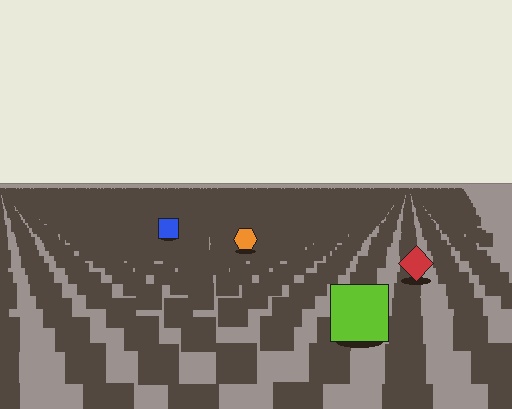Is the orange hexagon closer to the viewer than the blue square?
Yes. The orange hexagon is closer — you can tell from the texture gradient: the ground texture is coarser near it.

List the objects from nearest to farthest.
From nearest to farthest: the lime square, the red diamond, the orange hexagon, the blue square.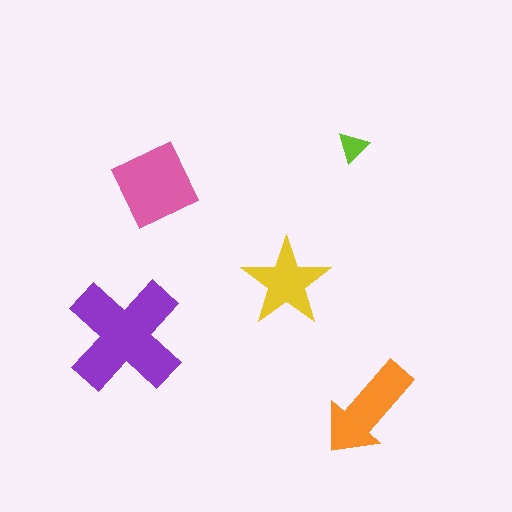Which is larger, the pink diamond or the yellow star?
The pink diamond.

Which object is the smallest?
The lime triangle.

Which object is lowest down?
The orange arrow is bottommost.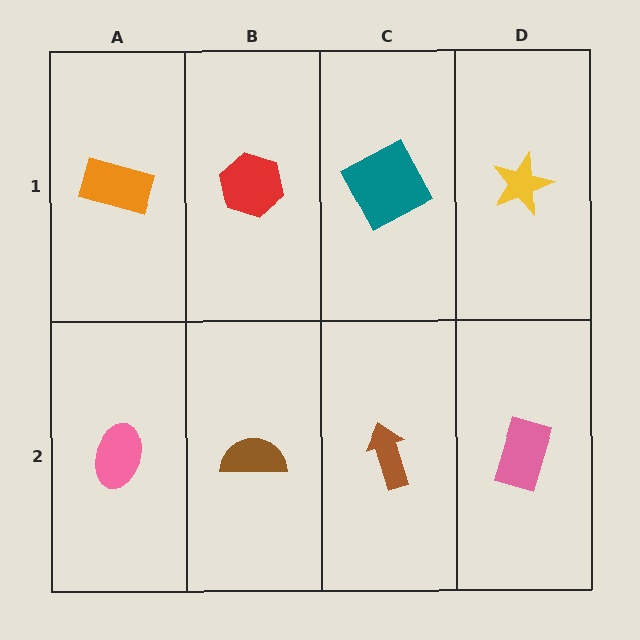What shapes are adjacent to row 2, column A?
An orange rectangle (row 1, column A), a brown semicircle (row 2, column B).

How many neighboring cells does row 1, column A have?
2.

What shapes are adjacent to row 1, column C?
A brown arrow (row 2, column C), a red hexagon (row 1, column B), a yellow star (row 1, column D).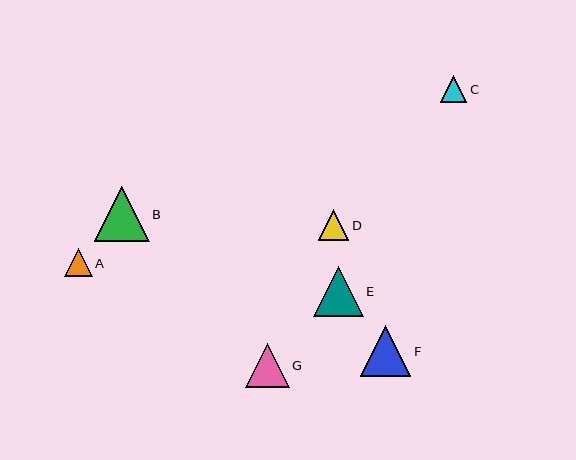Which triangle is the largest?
Triangle B is the largest with a size of approximately 55 pixels.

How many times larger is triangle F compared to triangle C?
Triangle F is approximately 1.9 times the size of triangle C.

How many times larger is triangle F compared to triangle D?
Triangle F is approximately 1.7 times the size of triangle D.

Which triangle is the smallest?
Triangle C is the smallest with a size of approximately 27 pixels.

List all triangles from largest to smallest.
From largest to smallest: B, F, E, G, D, A, C.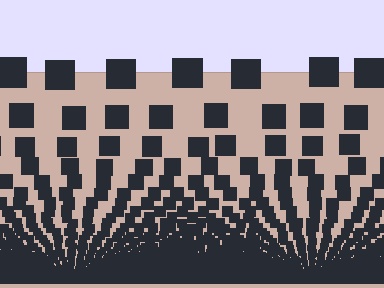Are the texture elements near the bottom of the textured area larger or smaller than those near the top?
Smaller. The gradient is inverted — elements near the bottom are smaller and denser.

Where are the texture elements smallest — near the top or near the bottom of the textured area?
Near the bottom.